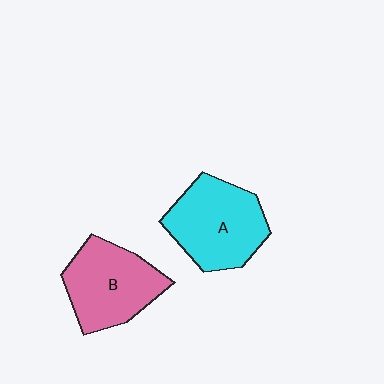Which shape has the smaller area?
Shape B (pink).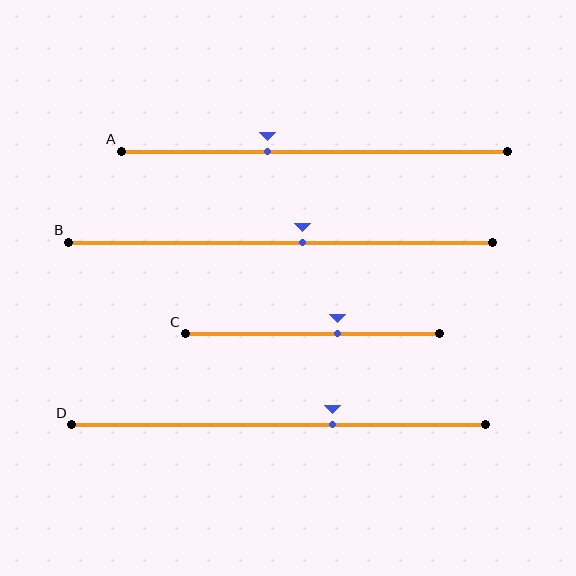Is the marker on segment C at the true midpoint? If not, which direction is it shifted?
No, the marker on segment C is shifted to the right by about 10% of the segment length.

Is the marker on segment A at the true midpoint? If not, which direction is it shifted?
No, the marker on segment A is shifted to the left by about 12% of the segment length.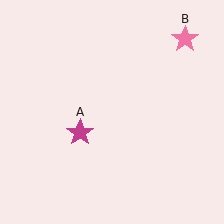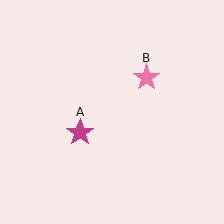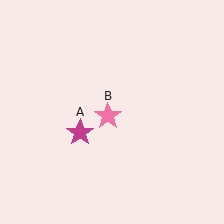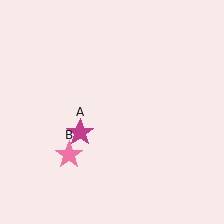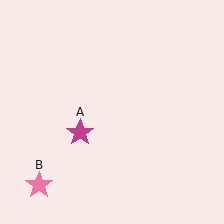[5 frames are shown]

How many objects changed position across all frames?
1 object changed position: pink star (object B).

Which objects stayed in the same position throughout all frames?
Magenta star (object A) remained stationary.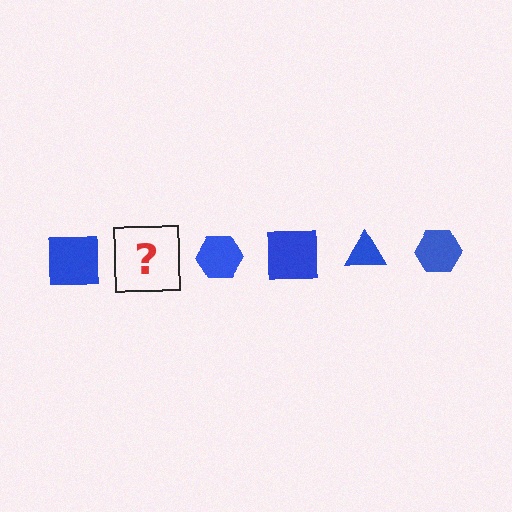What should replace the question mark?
The question mark should be replaced with a blue triangle.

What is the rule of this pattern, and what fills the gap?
The rule is that the pattern cycles through square, triangle, hexagon shapes in blue. The gap should be filled with a blue triangle.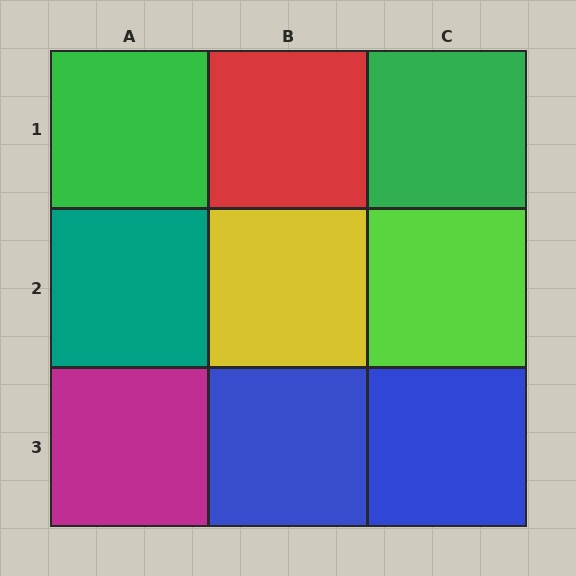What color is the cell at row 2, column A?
Teal.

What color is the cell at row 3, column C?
Blue.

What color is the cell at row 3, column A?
Magenta.